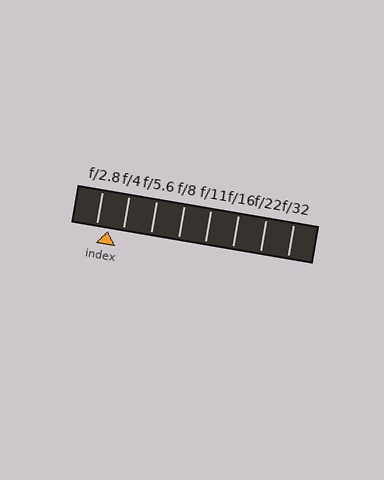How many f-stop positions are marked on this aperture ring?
There are 8 f-stop positions marked.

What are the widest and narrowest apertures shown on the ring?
The widest aperture shown is f/2.8 and the narrowest is f/32.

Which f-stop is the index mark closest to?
The index mark is closest to f/2.8.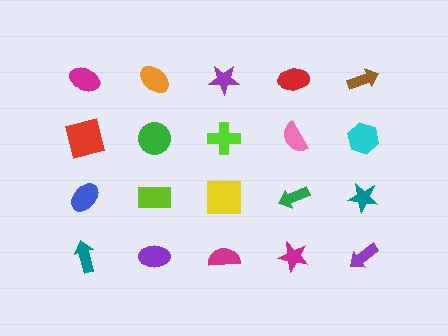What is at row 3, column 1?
A blue ellipse.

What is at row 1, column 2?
An orange ellipse.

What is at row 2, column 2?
A green circle.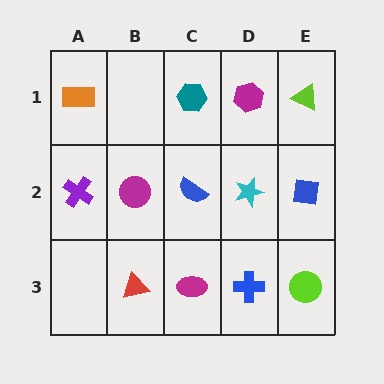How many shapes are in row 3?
4 shapes.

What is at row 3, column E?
A lime circle.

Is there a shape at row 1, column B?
No, that cell is empty.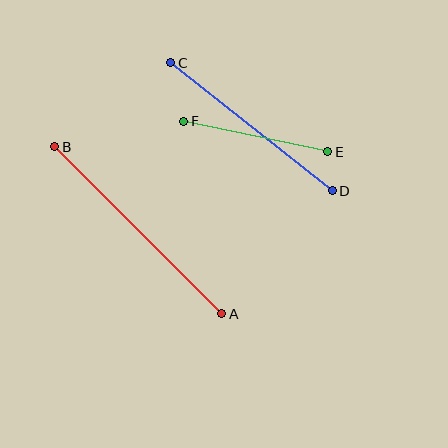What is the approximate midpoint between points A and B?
The midpoint is at approximately (138, 230) pixels.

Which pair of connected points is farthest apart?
Points A and B are farthest apart.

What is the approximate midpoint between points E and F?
The midpoint is at approximately (256, 137) pixels.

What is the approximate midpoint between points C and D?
The midpoint is at approximately (252, 127) pixels.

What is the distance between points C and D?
The distance is approximately 206 pixels.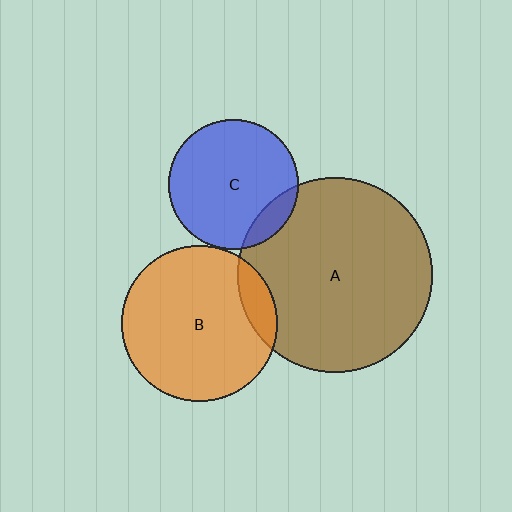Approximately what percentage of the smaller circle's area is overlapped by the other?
Approximately 10%.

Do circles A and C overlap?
Yes.